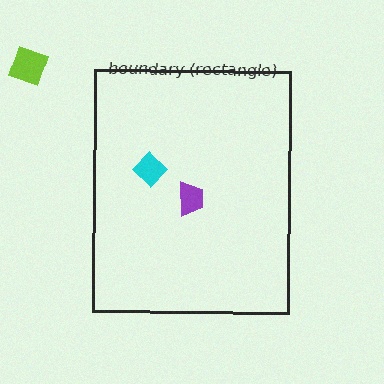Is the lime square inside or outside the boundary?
Outside.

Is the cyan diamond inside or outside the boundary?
Inside.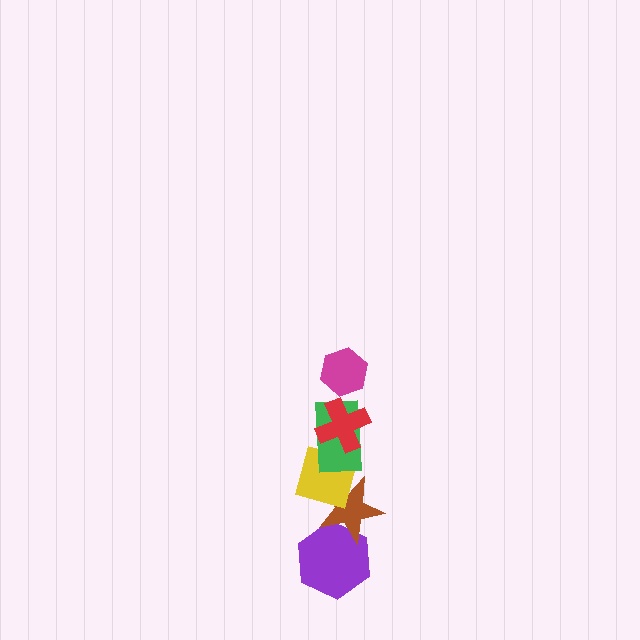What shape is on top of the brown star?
The yellow diamond is on top of the brown star.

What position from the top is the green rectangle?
The green rectangle is 3rd from the top.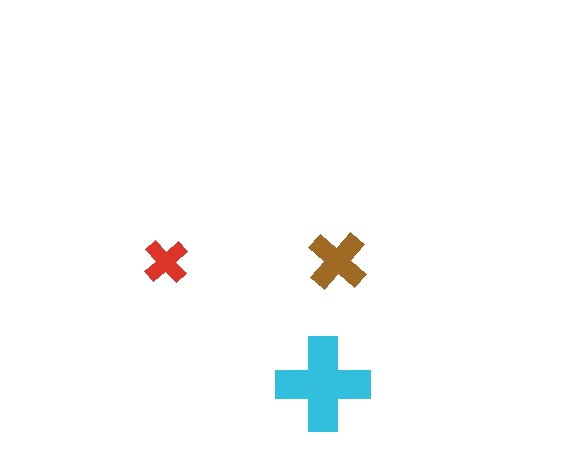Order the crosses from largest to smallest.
the cyan one, the brown one, the red one.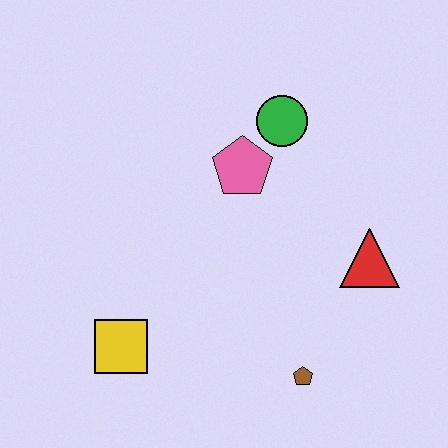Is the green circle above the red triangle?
Yes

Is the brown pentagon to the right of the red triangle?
No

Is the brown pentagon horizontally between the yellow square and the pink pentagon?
No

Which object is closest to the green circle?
The pink pentagon is closest to the green circle.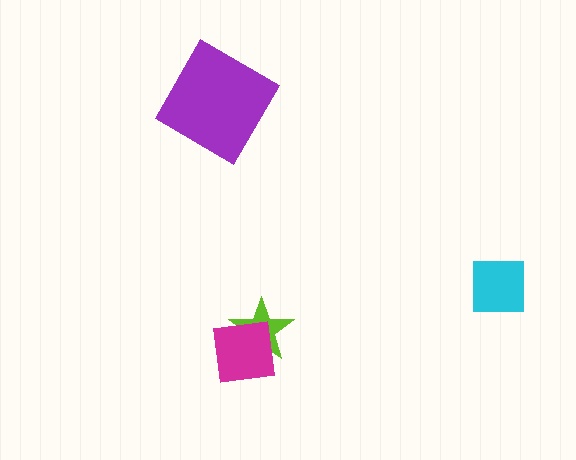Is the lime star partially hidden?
Yes, it is partially covered by another shape.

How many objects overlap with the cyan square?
0 objects overlap with the cyan square.